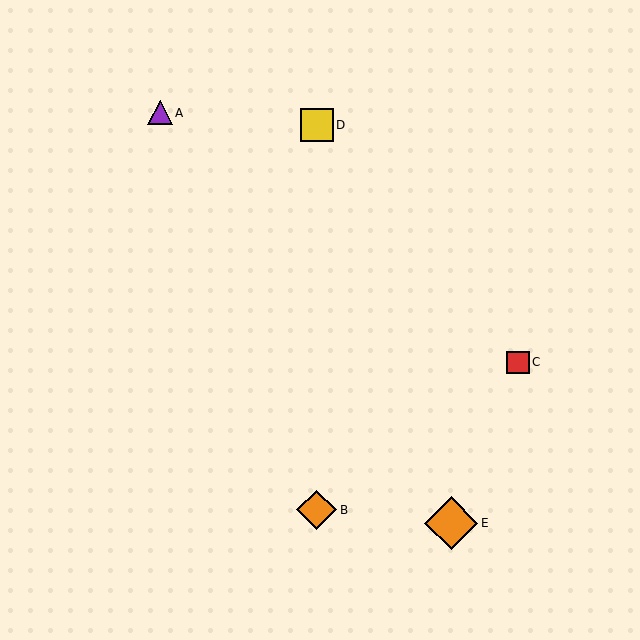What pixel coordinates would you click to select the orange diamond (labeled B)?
Click at (317, 510) to select the orange diamond B.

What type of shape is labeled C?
Shape C is a red square.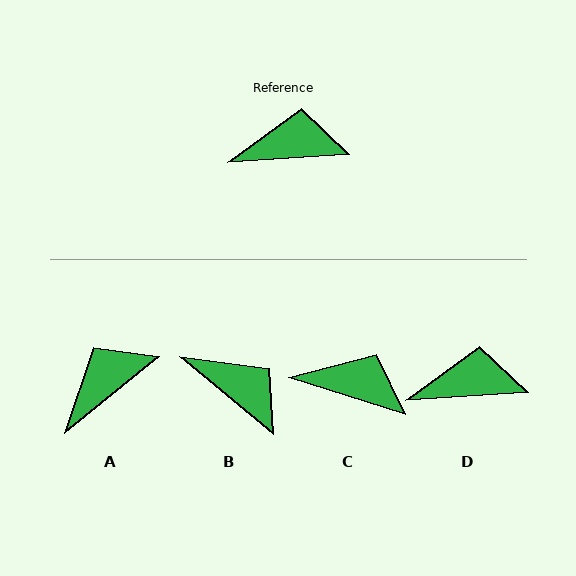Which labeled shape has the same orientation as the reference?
D.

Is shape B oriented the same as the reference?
No, it is off by about 43 degrees.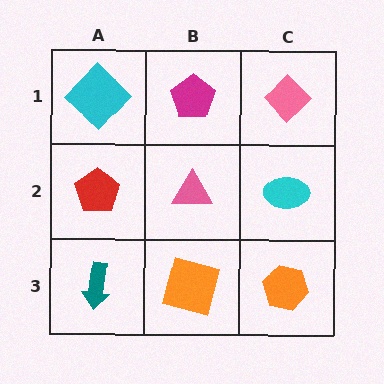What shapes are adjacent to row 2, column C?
A pink diamond (row 1, column C), an orange hexagon (row 3, column C), a pink triangle (row 2, column B).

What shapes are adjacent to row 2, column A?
A cyan diamond (row 1, column A), a teal arrow (row 3, column A), a pink triangle (row 2, column B).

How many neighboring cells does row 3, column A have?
2.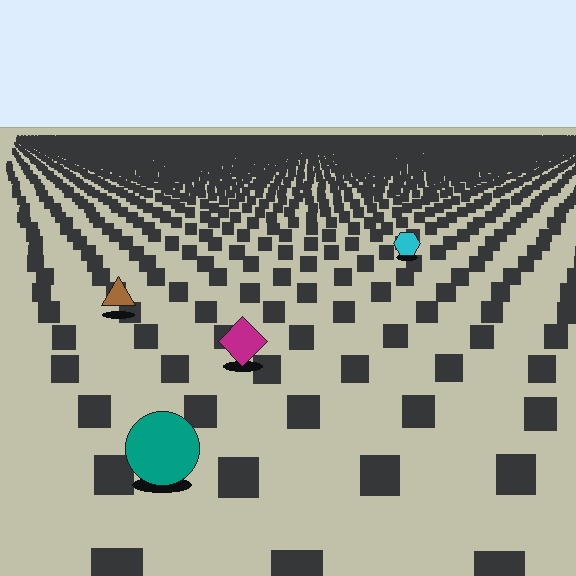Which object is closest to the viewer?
The teal circle is closest. The texture marks near it are larger and more spread out.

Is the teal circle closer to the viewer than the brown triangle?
Yes. The teal circle is closer — you can tell from the texture gradient: the ground texture is coarser near it.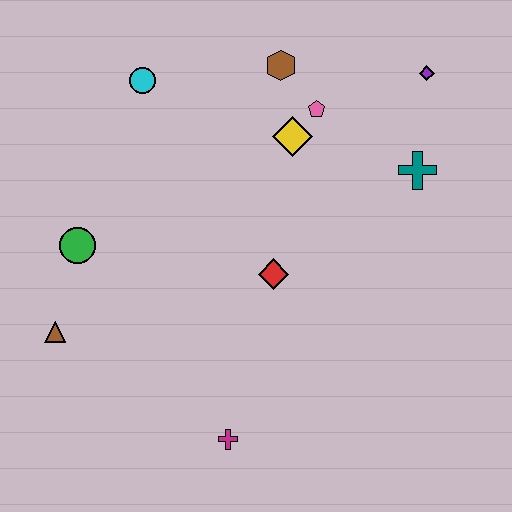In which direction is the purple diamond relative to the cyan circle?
The purple diamond is to the right of the cyan circle.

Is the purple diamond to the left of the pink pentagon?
No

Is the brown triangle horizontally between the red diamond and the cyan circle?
No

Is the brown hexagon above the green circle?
Yes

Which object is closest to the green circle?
The brown triangle is closest to the green circle.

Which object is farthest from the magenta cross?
The purple diamond is farthest from the magenta cross.